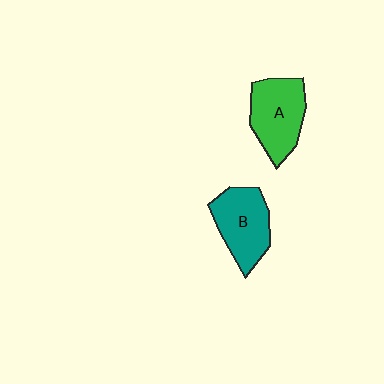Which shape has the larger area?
Shape A (green).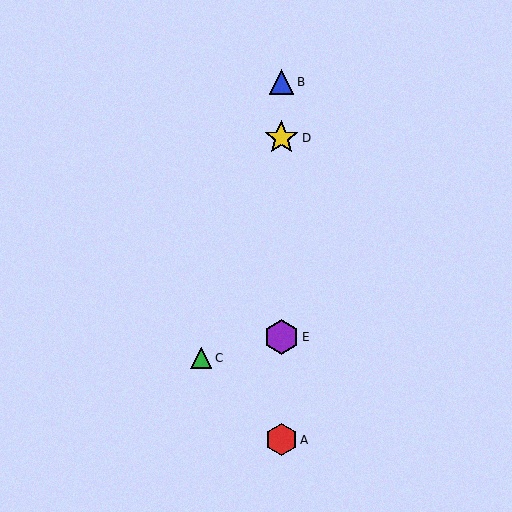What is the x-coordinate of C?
Object C is at x≈201.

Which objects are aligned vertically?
Objects A, B, D, E are aligned vertically.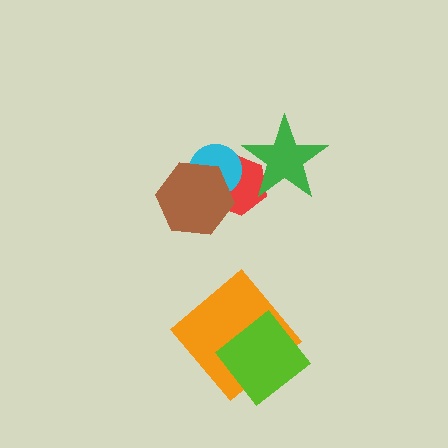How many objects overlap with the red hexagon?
3 objects overlap with the red hexagon.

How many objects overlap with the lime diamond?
1 object overlaps with the lime diamond.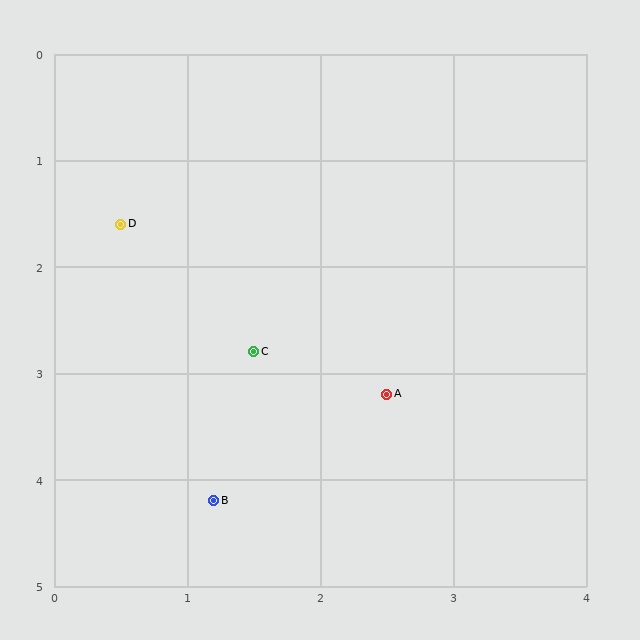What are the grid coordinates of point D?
Point D is at approximately (0.5, 1.6).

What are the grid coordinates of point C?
Point C is at approximately (1.5, 2.8).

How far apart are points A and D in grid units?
Points A and D are about 2.6 grid units apart.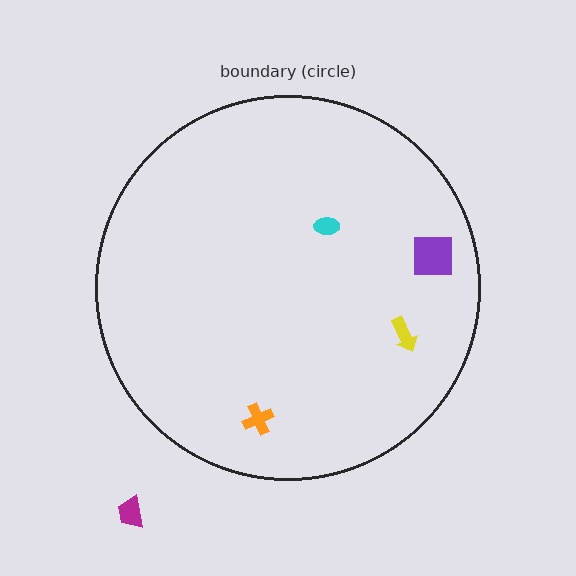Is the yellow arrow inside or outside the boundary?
Inside.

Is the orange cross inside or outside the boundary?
Inside.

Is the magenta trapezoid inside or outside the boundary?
Outside.